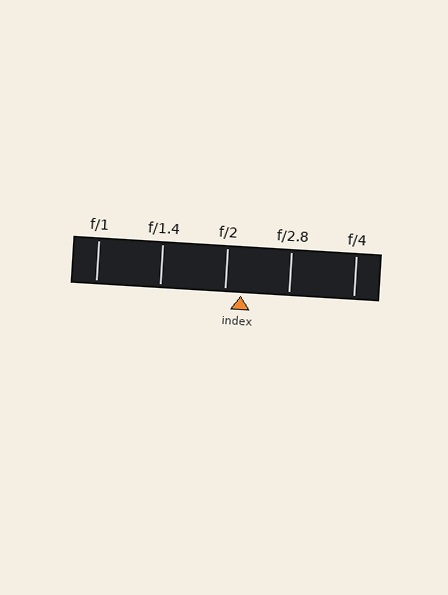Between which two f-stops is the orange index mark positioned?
The index mark is between f/2 and f/2.8.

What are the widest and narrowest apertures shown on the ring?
The widest aperture shown is f/1 and the narrowest is f/4.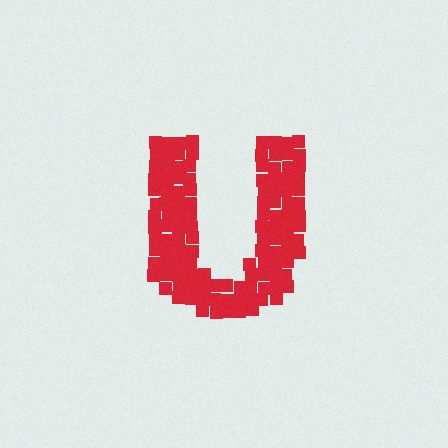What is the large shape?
The large shape is the letter U.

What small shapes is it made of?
It is made of small squares.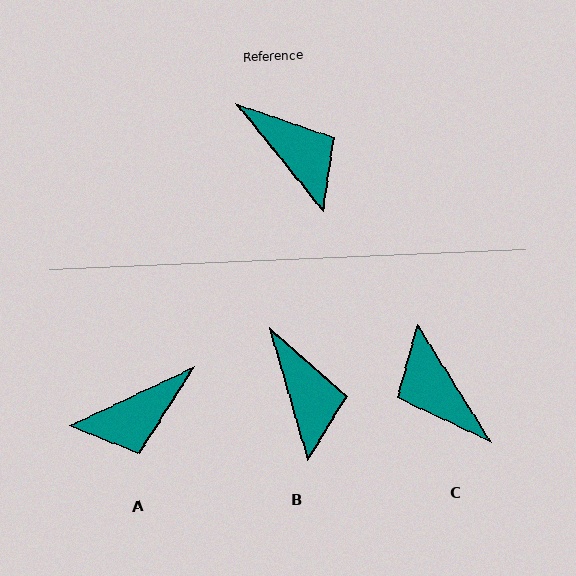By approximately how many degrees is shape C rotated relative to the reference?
Approximately 173 degrees counter-clockwise.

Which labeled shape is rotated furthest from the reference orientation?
C, about 173 degrees away.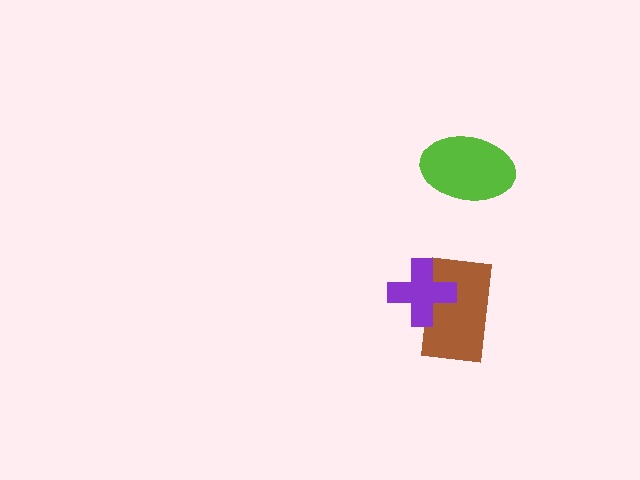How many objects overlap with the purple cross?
1 object overlaps with the purple cross.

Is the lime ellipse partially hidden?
No, no other shape covers it.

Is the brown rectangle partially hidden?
Yes, it is partially covered by another shape.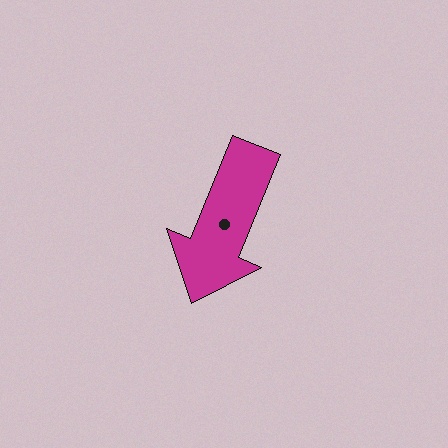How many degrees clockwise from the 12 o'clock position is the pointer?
Approximately 202 degrees.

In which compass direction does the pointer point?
South.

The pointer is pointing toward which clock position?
Roughly 7 o'clock.